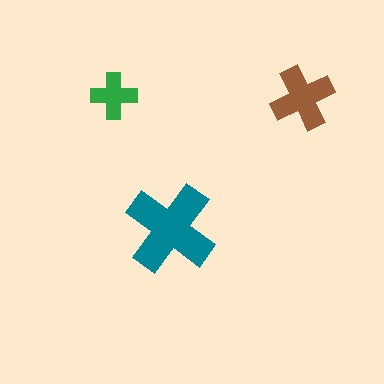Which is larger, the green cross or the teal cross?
The teal one.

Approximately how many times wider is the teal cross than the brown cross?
About 1.5 times wider.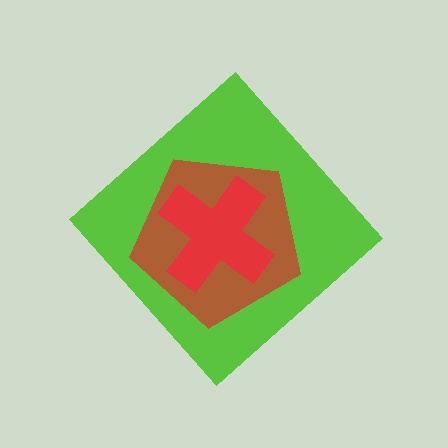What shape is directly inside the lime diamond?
The brown pentagon.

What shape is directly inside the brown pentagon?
The red cross.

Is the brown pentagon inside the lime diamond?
Yes.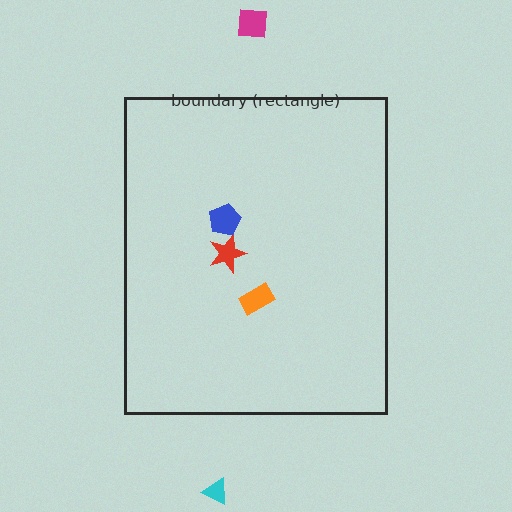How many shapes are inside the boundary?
3 inside, 2 outside.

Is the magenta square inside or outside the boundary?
Outside.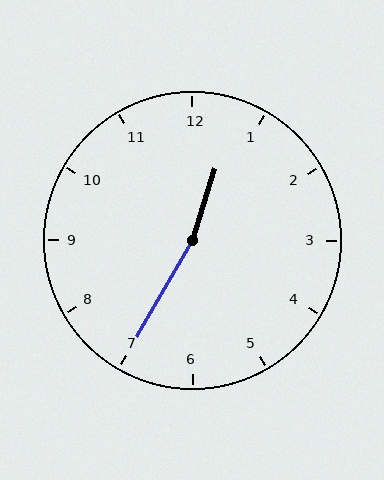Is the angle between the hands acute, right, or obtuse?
It is obtuse.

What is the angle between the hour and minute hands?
Approximately 168 degrees.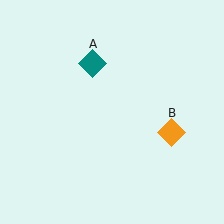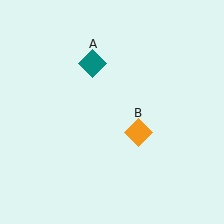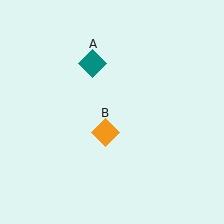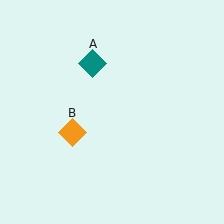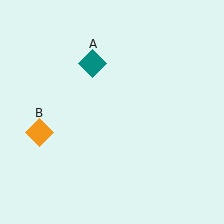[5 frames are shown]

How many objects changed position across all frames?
1 object changed position: orange diamond (object B).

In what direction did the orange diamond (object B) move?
The orange diamond (object B) moved left.